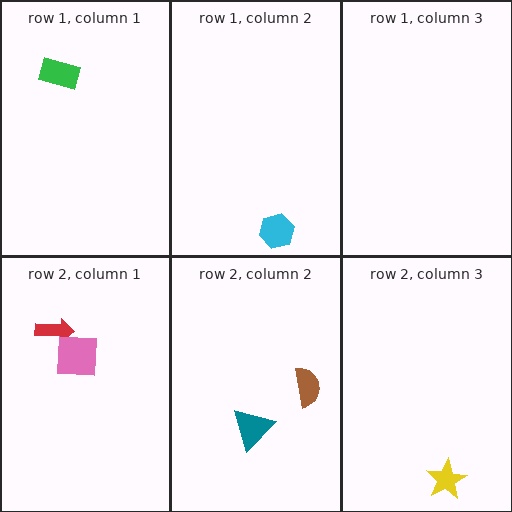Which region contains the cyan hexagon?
The row 1, column 2 region.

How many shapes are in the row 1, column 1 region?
1.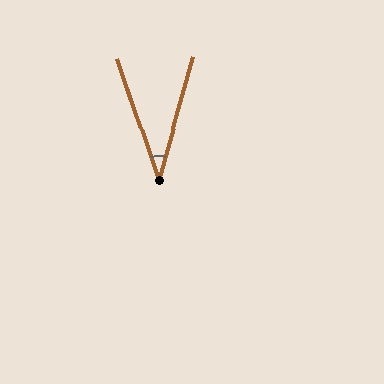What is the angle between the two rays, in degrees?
Approximately 34 degrees.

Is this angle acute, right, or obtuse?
It is acute.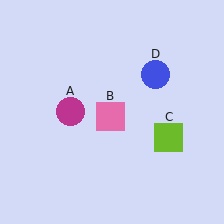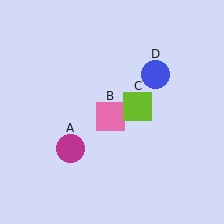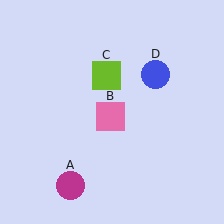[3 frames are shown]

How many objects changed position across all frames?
2 objects changed position: magenta circle (object A), lime square (object C).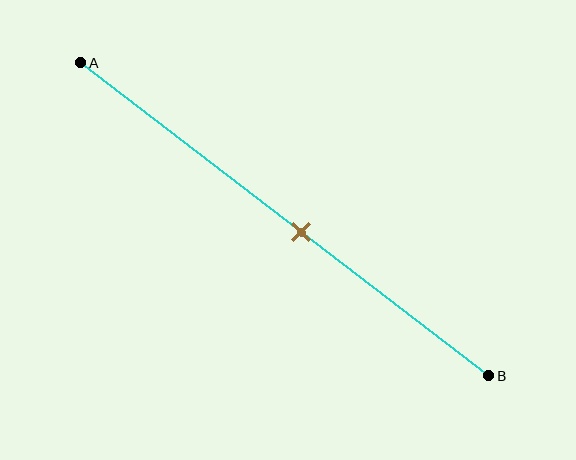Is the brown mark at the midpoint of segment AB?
No, the mark is at about 55% from A, not at the 50% midpoint.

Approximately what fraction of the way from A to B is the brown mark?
The brown mark is approximately 55% of the way from A to B.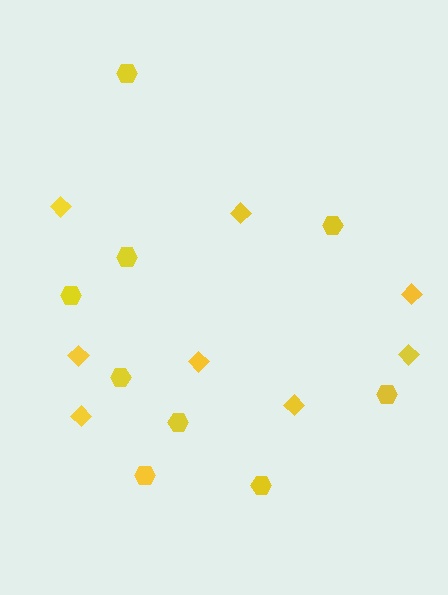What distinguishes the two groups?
There are 2 groups: one group of diamonds (8) and one group of hexagons (9).